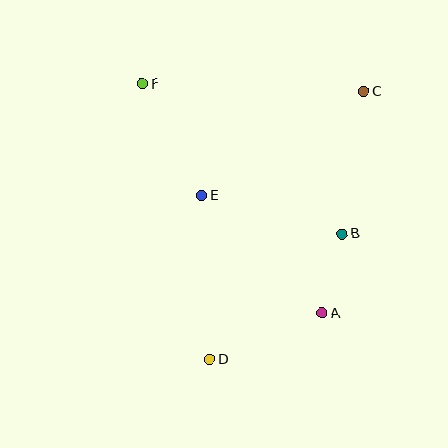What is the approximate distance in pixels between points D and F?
The distance between D and F is approximately 284 pixels.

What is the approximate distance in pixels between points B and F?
The distance between B and F is approximately 250 pixels.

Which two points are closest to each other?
Points A and B are closest to each other.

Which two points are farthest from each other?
Points C and D are farthest from each other.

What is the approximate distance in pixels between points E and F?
The distance between E and F is approximately 127 pixels.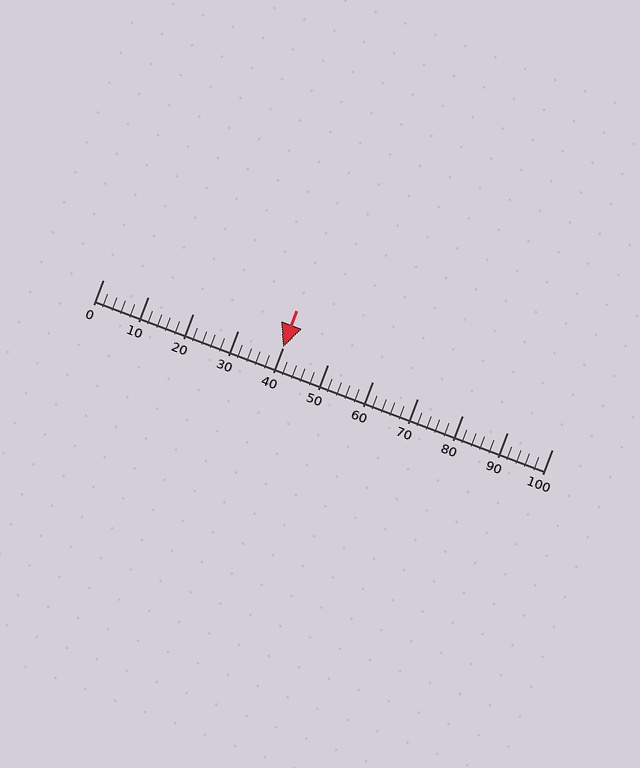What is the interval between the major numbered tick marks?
The major tick marks are spaced 10 units apart.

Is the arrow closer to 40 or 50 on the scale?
The arrow is closer to 40.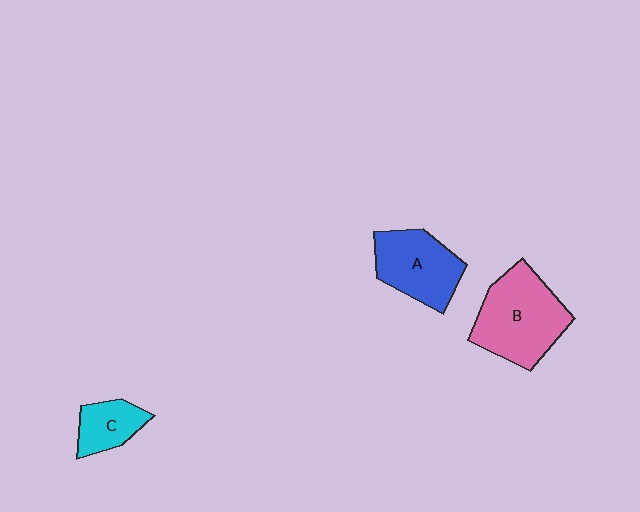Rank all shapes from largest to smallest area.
From largest to smallest: B (pink), A (blue), C (cyan).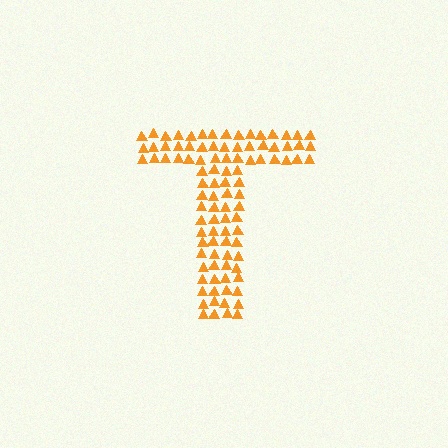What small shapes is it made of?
It is made of small triangles.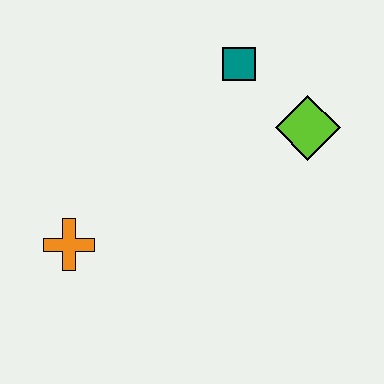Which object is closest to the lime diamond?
The teal square is closest to the lime diamond.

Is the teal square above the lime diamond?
Yes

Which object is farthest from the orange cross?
The lime diamond is farthest from the orange cross.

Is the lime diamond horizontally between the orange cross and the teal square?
No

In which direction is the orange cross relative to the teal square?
The orange cross is below the teal square.